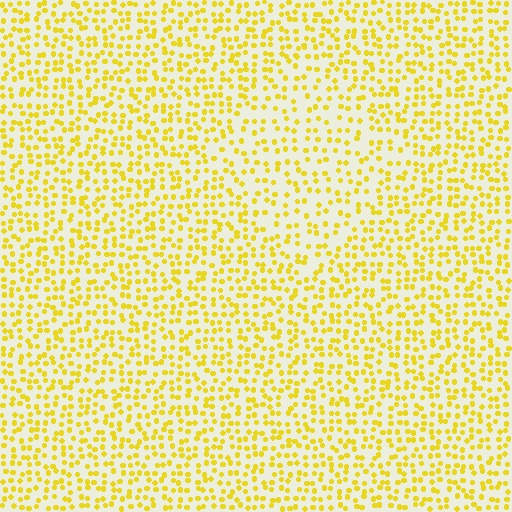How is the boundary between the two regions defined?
The boundary is defined by a change in element density (approximately 1.5x ratio). All elements are the same color, size, and shape.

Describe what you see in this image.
The image contains small yellow elements arranged at two different densities. A diamond-shaped region is visible where the elements are less densely packed than the surrounding area.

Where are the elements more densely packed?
The elements are more densely packed outside the diamond boundary.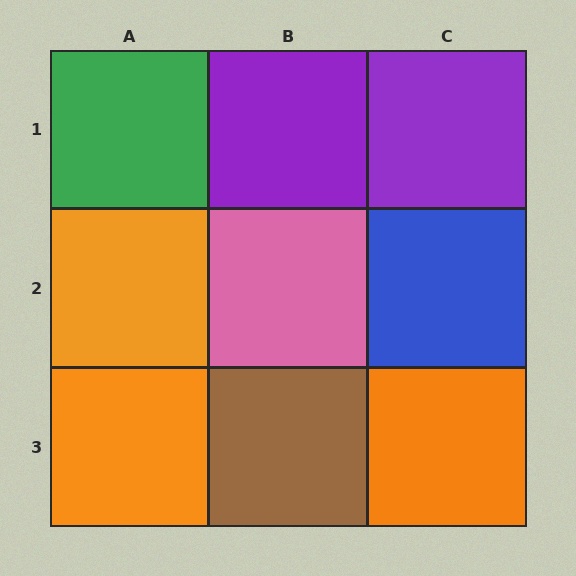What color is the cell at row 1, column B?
Purple.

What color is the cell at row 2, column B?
Pink.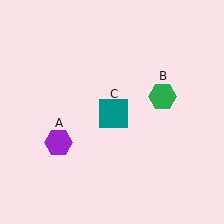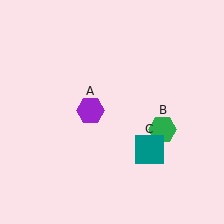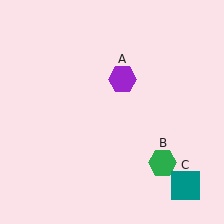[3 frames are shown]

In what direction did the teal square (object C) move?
The teal square (object C) moved down and to the right.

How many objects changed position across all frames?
3 objects changed position: purple hexagon (object A), green hexagon (object B), teal square (object C).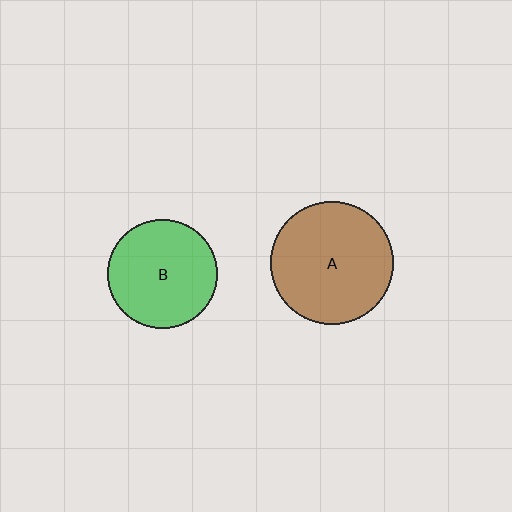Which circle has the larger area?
Circle A (brown).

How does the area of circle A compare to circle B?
Approximately 1.3 times.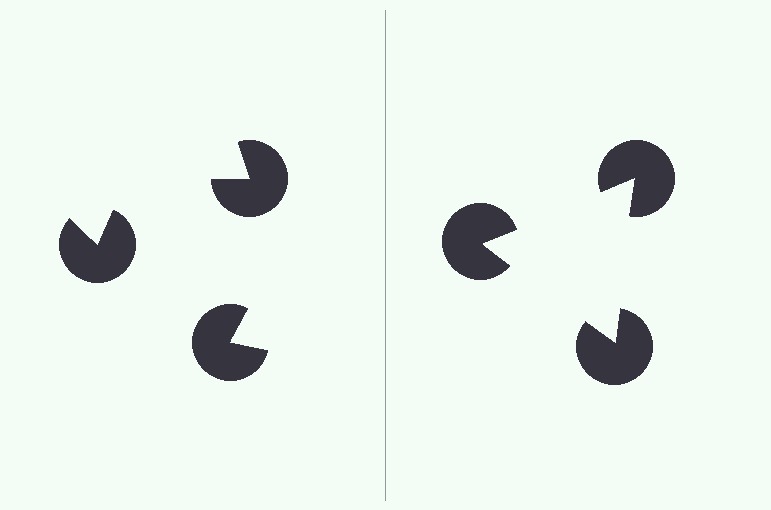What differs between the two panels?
The pac-man discs are positioned identically on both sides; only the wedge orientations differ. On the right they align to a triangle; on the left they are misaligned.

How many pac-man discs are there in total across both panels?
6 — 3 on each side.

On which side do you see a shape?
An illusory triangle appears on the right side. On the left side the wedge cuts are rotated, so no coherent shape forms.